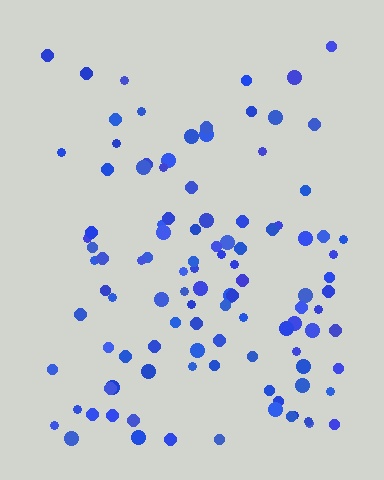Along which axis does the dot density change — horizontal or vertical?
Vertical.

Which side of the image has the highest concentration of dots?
The bottom.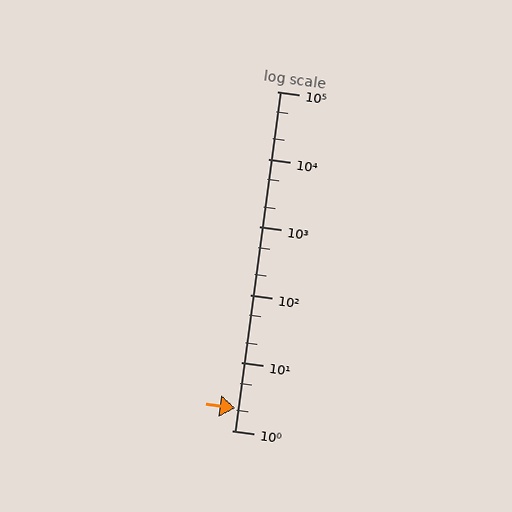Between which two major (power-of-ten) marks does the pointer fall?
The pointer is between 1 and 10.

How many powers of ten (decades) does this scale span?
The scale spans 5 decades, from 1 to 100000.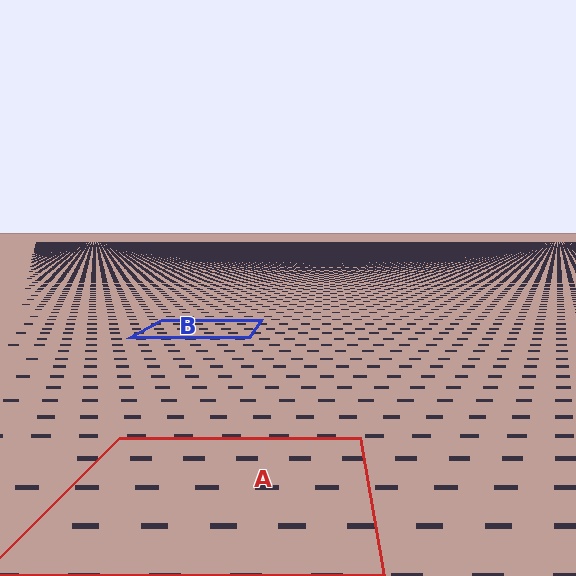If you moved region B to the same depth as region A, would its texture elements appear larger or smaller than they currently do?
They would appear larger. At a closer depth, the same texture elements are projected at a bigger on-screen size.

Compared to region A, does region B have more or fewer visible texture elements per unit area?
Region B has more texture elements per unit area — they are packed more densely because it is farther away.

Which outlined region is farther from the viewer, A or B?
Region B is farther from the viewer — the texture elements inside it appear smaller and more densely packed.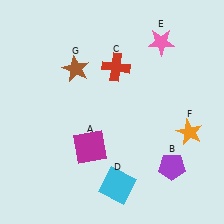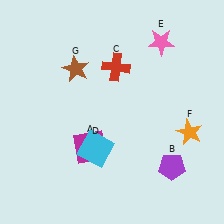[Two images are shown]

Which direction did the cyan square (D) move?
The cyan square (D) moved up.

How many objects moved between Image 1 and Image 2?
1 object moved between the two images.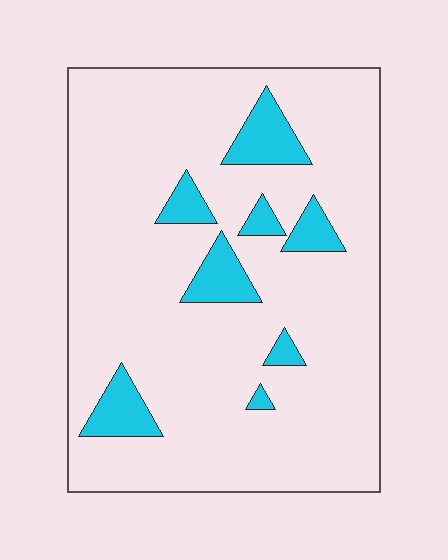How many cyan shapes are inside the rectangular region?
8.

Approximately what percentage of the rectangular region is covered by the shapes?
Approximately 10%.